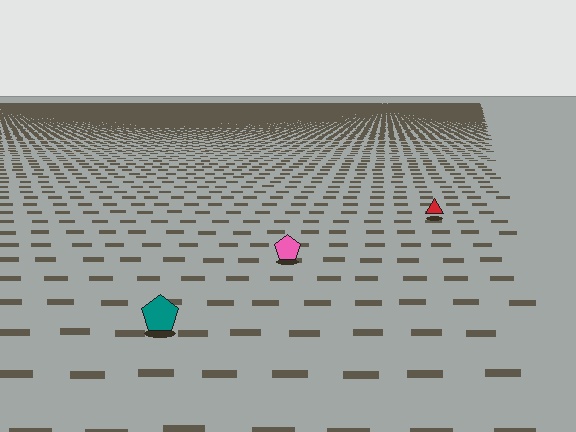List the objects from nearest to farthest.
From nearest to farthest: the teal pentagon, the pink pentagon, the red triangle.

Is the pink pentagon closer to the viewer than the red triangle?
Yes. The pink pentagon is closer — you can tell from the texture gradient: the ground texture is coarser near it.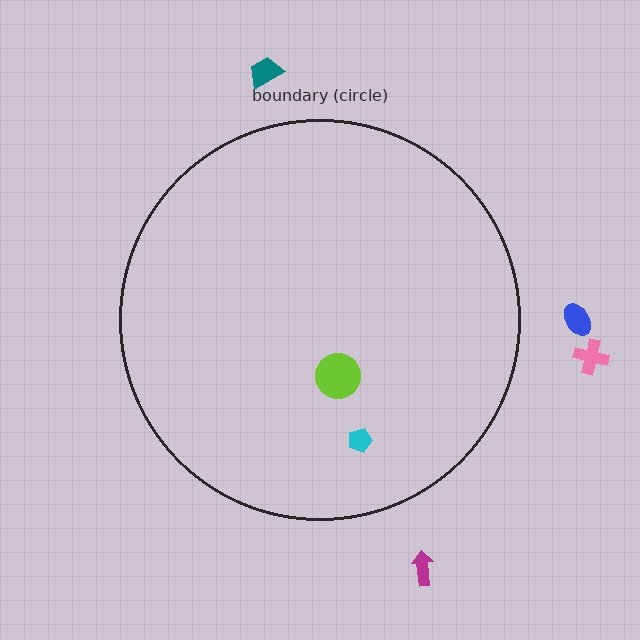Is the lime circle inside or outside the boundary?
Inside.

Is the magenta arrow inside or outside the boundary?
Outside.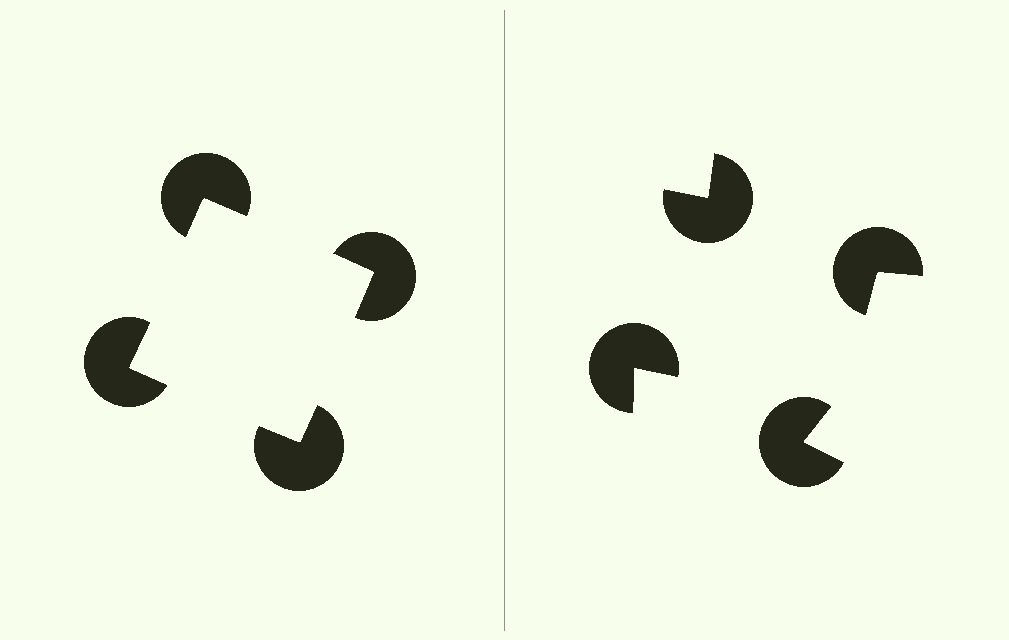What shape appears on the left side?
An illusory square.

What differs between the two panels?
The pac-man discs are positioned identically on both sides; only the wedge orientations differ. On the left they align to a square; on the right they are misaligned.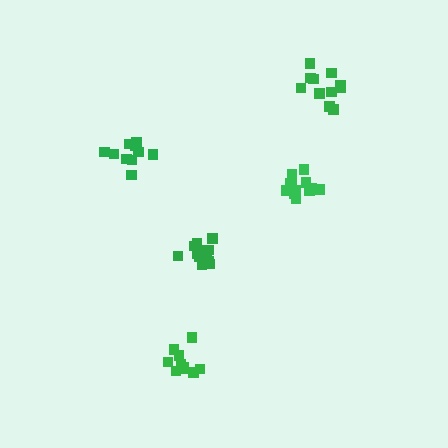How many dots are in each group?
Group 1: 12 dots, Group 2: 11 dots, Group 3: 12 dots, Group 4: 10 dots, Group 5: 10 dots (55 total).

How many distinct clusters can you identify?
There are 5 distinct clusters.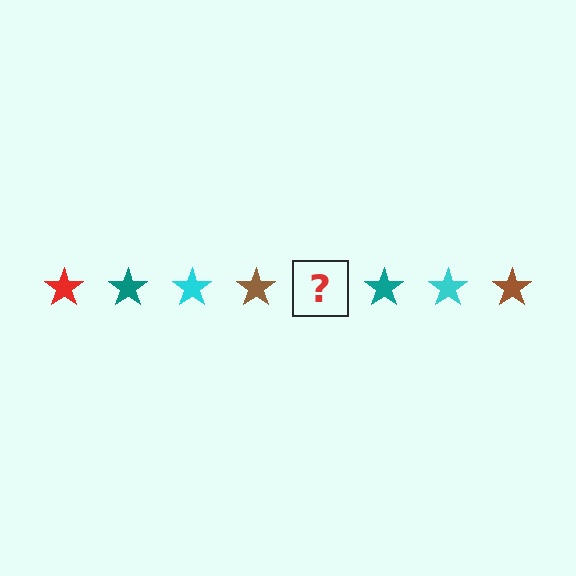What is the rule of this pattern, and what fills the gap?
The rule is that the pattern cycles through red, teal, cyan, brown stars. The gap should be filled with a red star.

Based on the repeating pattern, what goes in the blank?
The blank should be a red star.